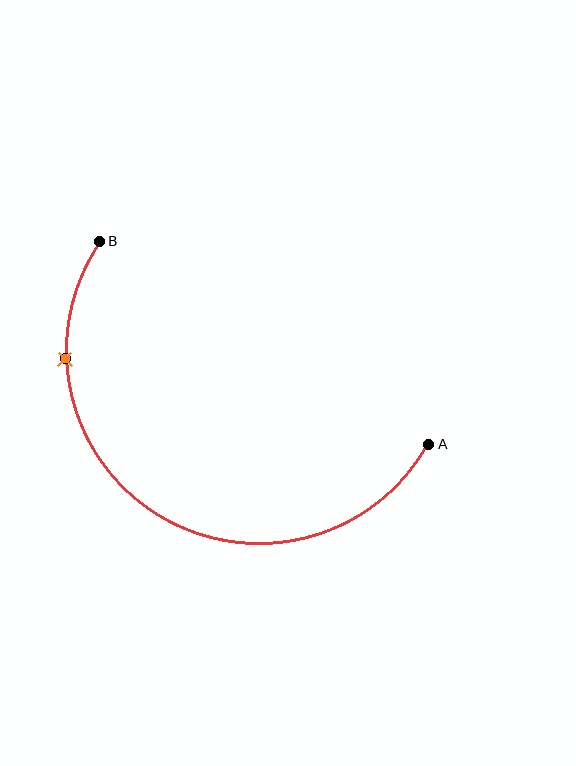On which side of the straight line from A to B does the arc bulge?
The arc bulges below the straight line connecting A and B.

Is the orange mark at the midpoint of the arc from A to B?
No. The orange mark lies on the arc but is closer to endpoint B. The arc midpoint would be at the point on the curve equidistant along the arc from both A and B.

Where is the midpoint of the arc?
The arc midpoint is the point on the curve farthest from the straight line joining A and B. It sits below that line.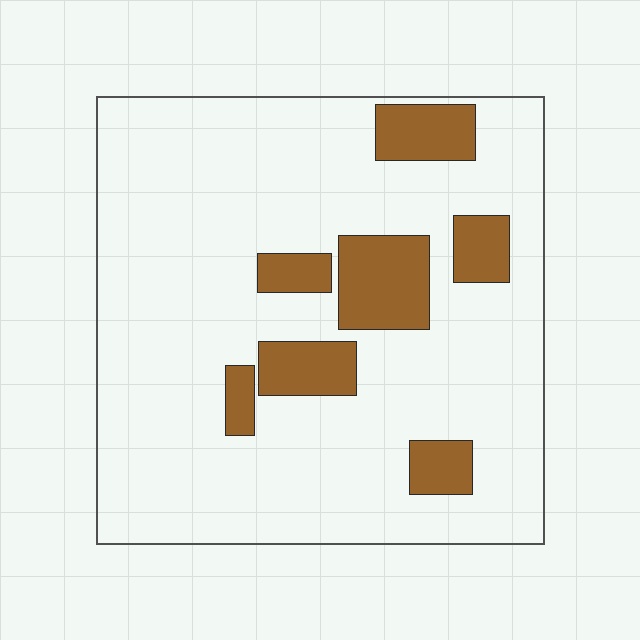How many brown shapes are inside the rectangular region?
7.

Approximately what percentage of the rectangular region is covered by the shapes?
Approximately 15%.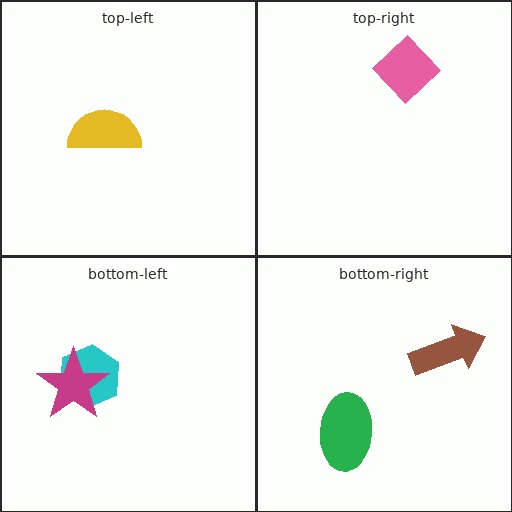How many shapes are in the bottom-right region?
2.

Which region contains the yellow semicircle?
The top-left region.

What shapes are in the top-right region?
The pink diamond.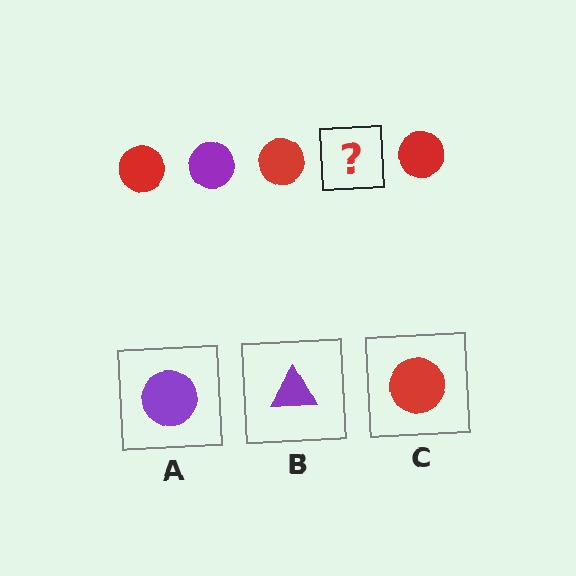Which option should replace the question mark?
Option A.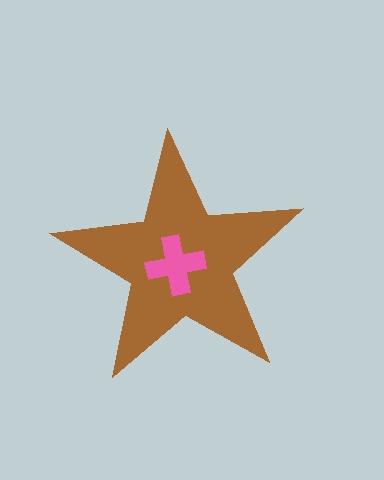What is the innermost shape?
The pink cross.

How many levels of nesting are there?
2.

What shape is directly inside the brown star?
The pink cross.